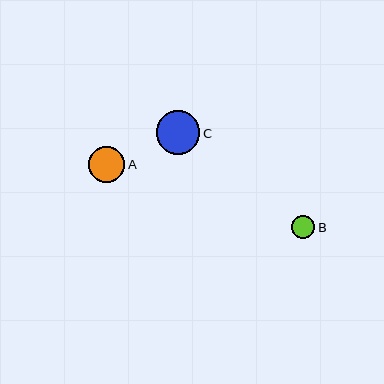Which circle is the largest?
Circle C is the largest with a size of approximately 44 pixels.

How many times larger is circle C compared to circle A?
Circle C is approximately 1.2 times the size of circle A.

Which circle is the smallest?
Circle B is the smallest with a size of approximately 23 pixels.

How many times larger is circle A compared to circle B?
Circle A is approximately 1.6 times the size of circle B.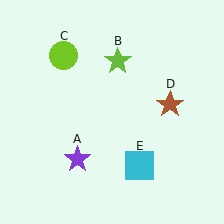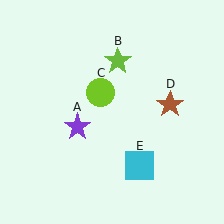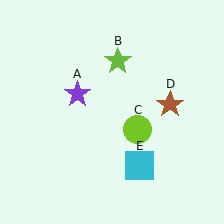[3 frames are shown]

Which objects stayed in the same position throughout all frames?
Lime star (object B) and brown star (object D) and cyan square (object E) remained stationary.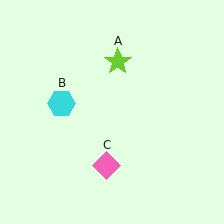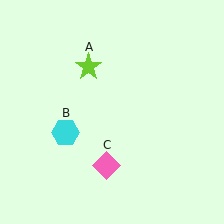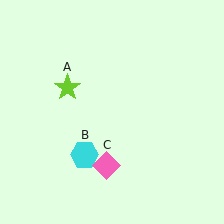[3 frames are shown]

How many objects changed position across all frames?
2 objects changed position: lime star (object A), cyan hexagon (object B).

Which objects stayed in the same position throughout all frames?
Pink diamond (object C) remained stationary.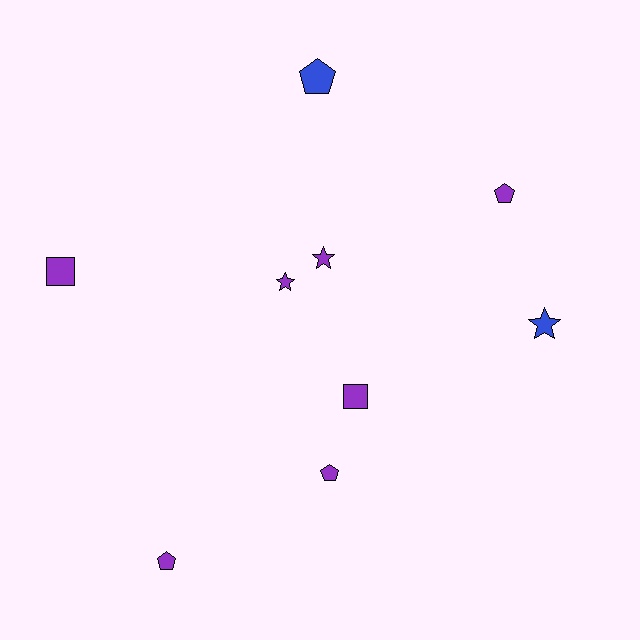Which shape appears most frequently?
Pentagon, with 4 objects.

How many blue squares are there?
There are no blue squares.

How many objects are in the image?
There are 9 objects.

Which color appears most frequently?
Purple, with 7 objects.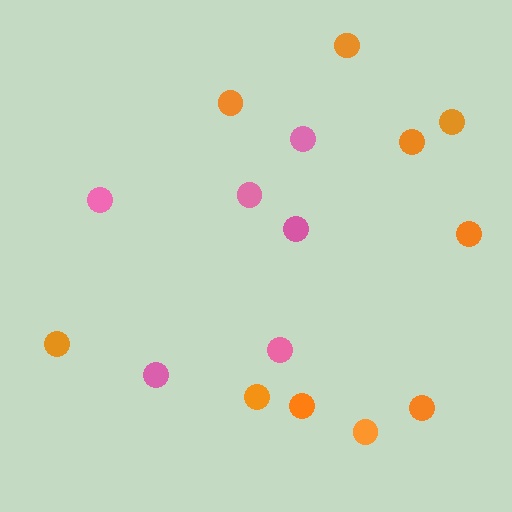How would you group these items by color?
There are 2 groups: one group of orange circles (10) and one group of pink circles (6).